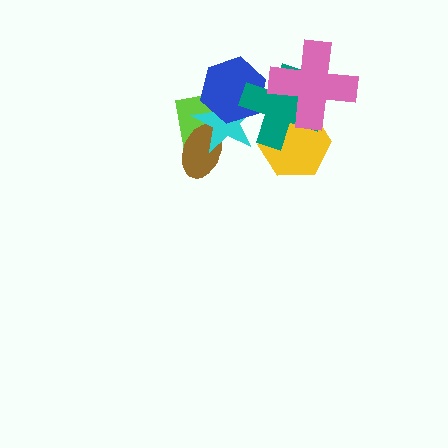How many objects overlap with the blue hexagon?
3 objects overlap with the blue hexagon.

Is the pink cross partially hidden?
No, no other shape covers it.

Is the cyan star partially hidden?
Yes, it is partially covered by another shape.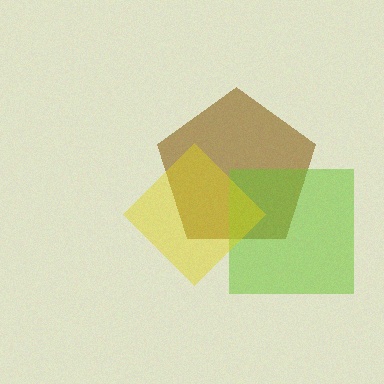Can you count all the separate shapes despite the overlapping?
Yes, there are 3 separate shapes.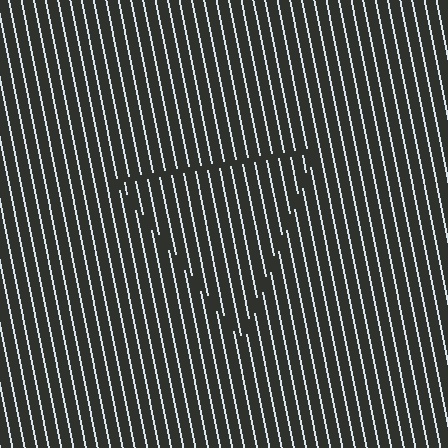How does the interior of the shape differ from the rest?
The interior of the shape contains the same grating, shifted by half a period — the contour is defined by the phase discontinuity where line-ends from the inner and outer gratings abut.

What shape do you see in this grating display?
An illusory triangle. The interior of the shape contains the same grating, shifted by half a period — the contour is defined by the phase discontinuity where line-ends from the inner and outer gratings abut.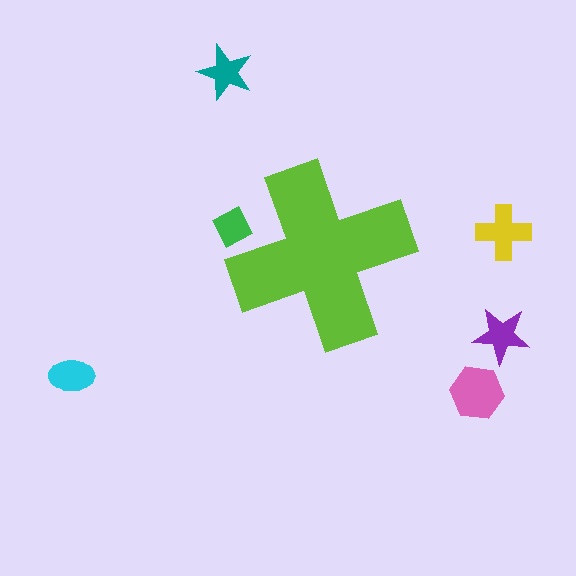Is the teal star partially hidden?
No, the teal star is fully visible.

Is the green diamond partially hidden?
Yes, the green diamond is partially hidden behind the lime cross.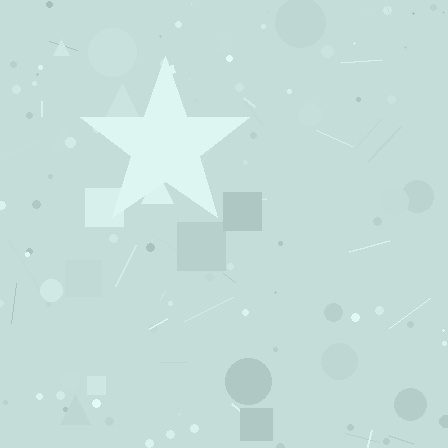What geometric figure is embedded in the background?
A star is embedded in the background.